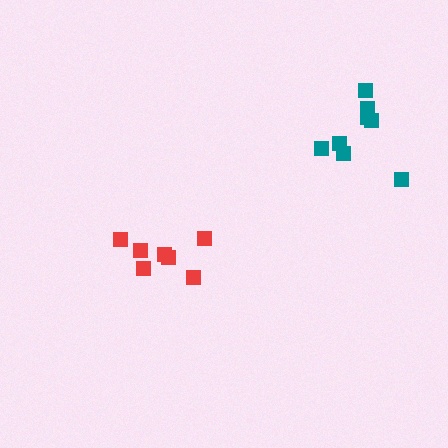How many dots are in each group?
Group 1: 7 dots, Group 2: 8 dots (15 total).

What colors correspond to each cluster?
The clusters are colored: red, teal.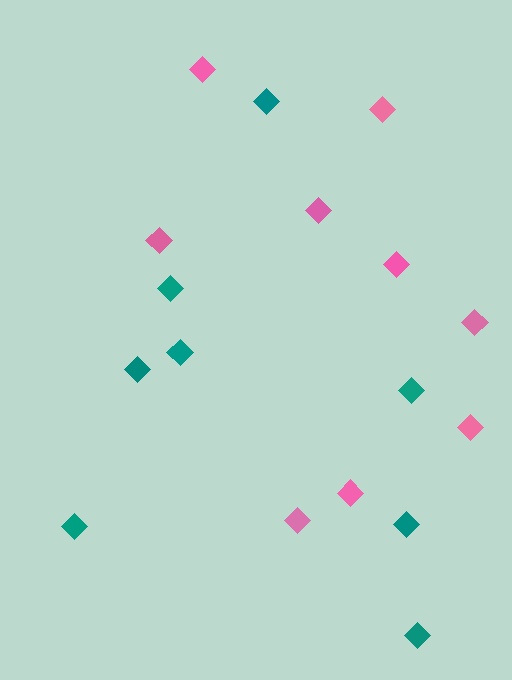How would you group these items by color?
There are 2 groups: one group of pink diamonds (9) and one group of teal diamonds (8).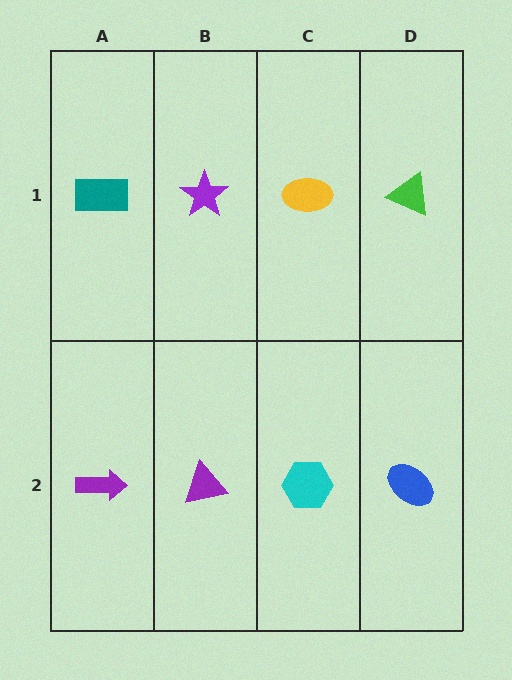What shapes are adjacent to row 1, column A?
A purple arrow (row 2, column A), a purple star (row 1, column B).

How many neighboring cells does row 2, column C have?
3.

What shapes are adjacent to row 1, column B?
A purple triangle (row 2, column B), a teal rectangle (row 1, column A), a yellow ellipse (row 1, column C).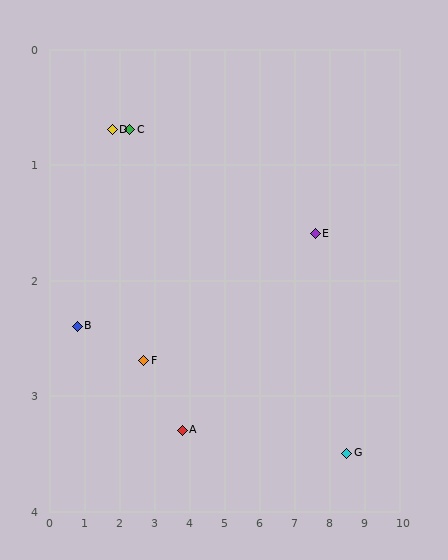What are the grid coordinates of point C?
Point C is at approximately (2.3, 0.7).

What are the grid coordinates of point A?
Point A is at approximately (3.8, 3.3).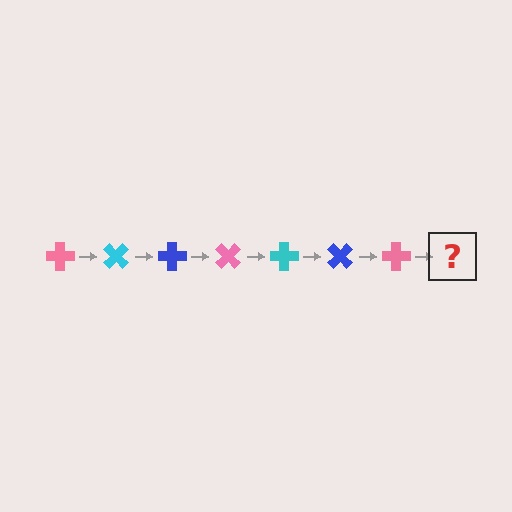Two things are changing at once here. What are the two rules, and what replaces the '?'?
The two rules are that it rotates 45 degrees each step and the color cycles through pink, cyan, and blue. The '?' should be a cyan cross, rotated 315 degrees from the start.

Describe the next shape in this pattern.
It should be a cyan cross, rotated 315 degrees from the start.